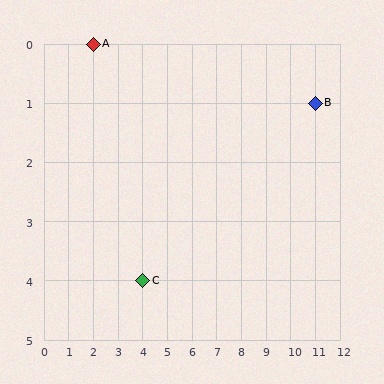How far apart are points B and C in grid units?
Points B and C are 7 columns and 3 rows apart (about 7.6 grid units diagonally).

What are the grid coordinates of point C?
Point C is at grid coordinates (4, 4).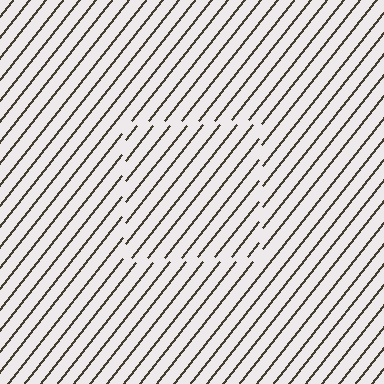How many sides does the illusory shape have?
4 sides — the line-ends trace a square.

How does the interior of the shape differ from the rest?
The interior of the shape contains the same grating, shifted by half a period — the contour is defined by the phase discontinuity where line-ends from the inner and outer gratings abut.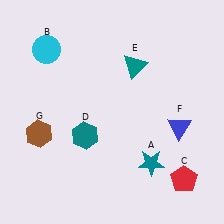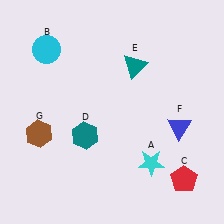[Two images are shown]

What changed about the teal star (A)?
In Image 1, A is teal. In Image 2, it changed to cyan.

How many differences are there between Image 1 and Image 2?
There is 1 difference between the two images.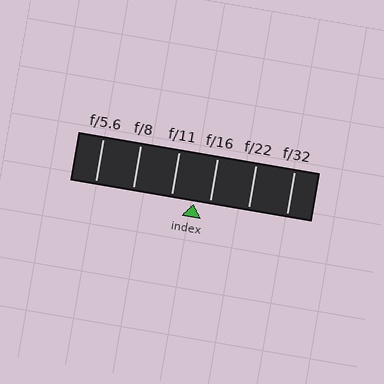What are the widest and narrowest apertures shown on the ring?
The widest aperture shown is f/5.6 and the narrowest is f/32.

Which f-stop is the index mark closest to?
The index mark is closest to f/16.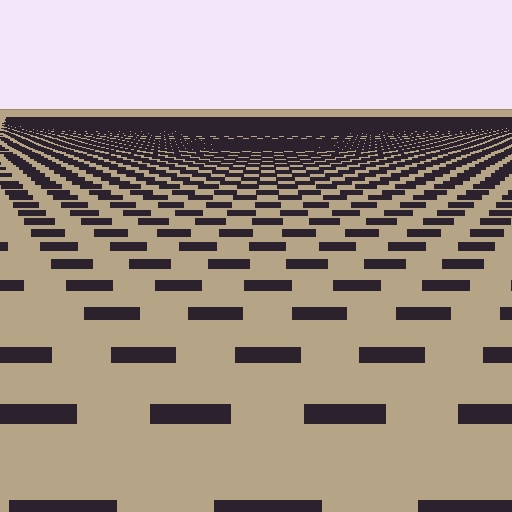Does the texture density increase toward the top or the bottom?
Density increases toward the top.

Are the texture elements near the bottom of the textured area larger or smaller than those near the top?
Larger. Near the bottom, elements are closer to the viewer and appear at a bigger on-screen size.